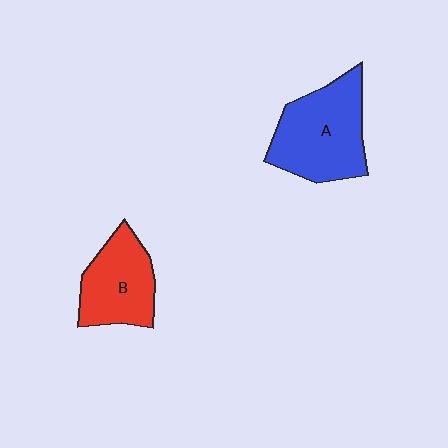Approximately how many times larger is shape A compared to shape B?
Approximately 1.3 times.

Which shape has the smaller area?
Shape B (red).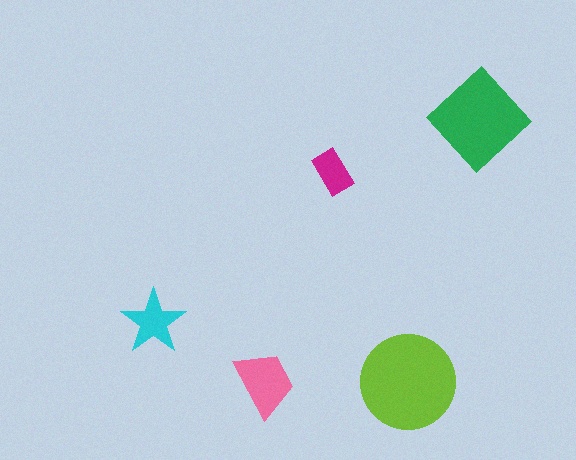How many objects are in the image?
There are 5 objects in the image.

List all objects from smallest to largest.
The magenta rectangle, the cyan star, the pink trapezoid, the green diamond, the lime circle.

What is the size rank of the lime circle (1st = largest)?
1st.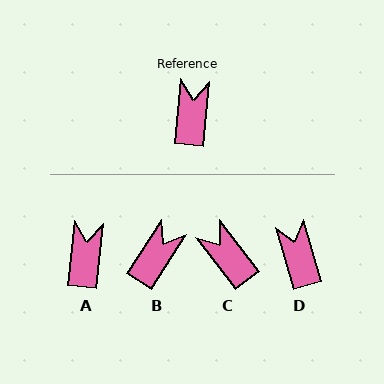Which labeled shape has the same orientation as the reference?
A.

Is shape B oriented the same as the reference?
No, it is off by about 27 degrees.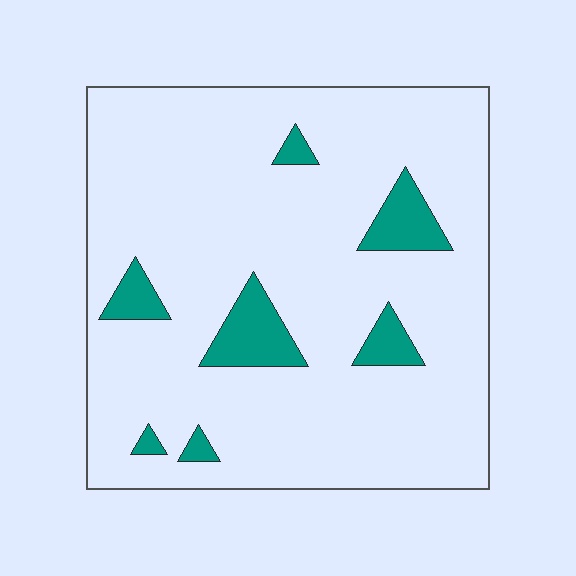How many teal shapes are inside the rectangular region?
7.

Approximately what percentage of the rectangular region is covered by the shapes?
Approximately 10%.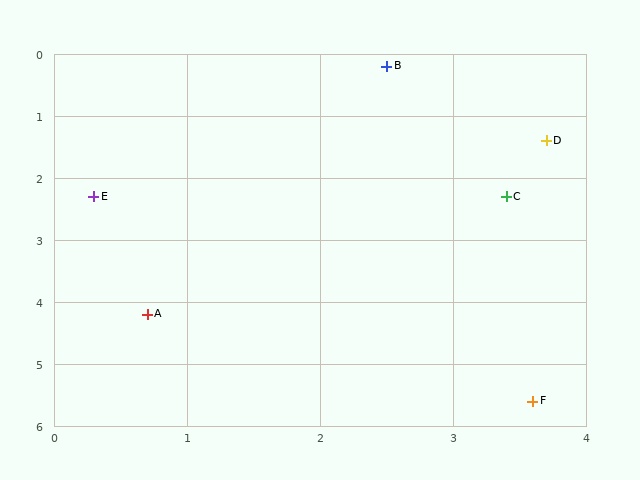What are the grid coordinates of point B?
Point B is at approximately (2.5, 0.2).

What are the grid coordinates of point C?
Point C is at approximately (3.4, 2.3).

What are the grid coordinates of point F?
Point F is at approximately (3.6, 5.6).